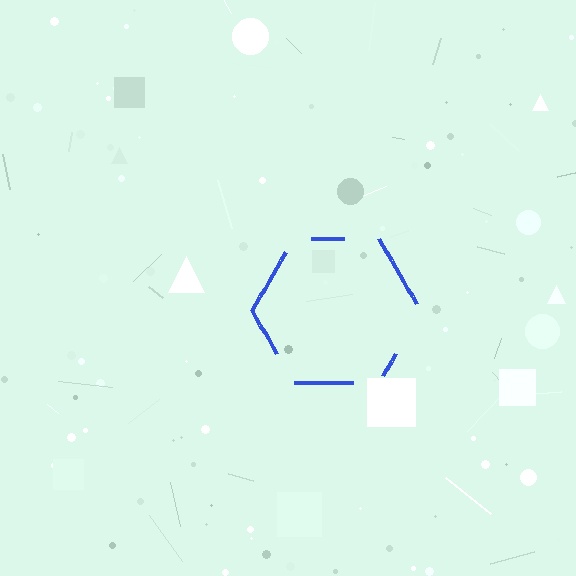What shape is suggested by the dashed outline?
The dashed outline suggests a hexagon.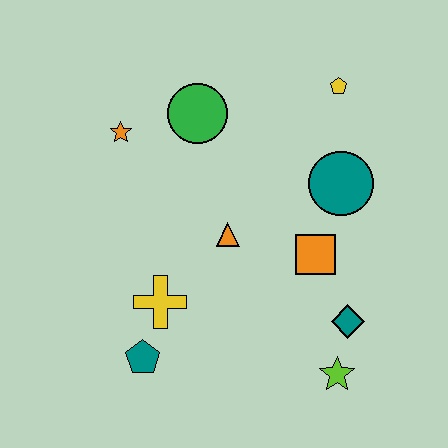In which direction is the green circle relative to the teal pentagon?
The green circle is above the teal pentagon.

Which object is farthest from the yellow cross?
The yellow pentagon is farthest from the yellow cross.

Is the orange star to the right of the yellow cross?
No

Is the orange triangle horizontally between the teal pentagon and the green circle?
No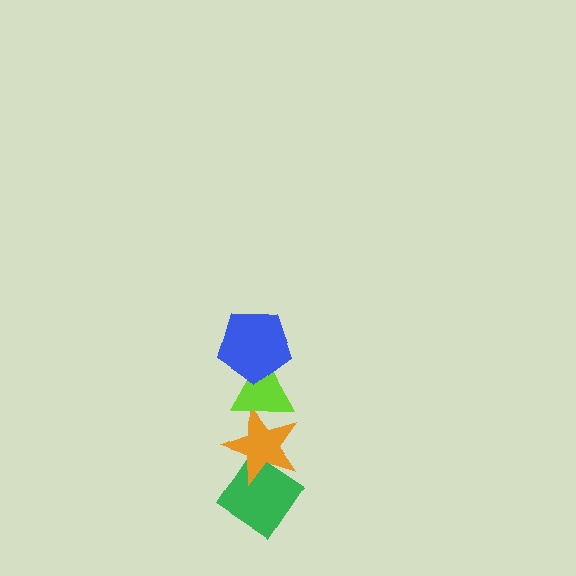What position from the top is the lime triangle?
The lime triangle is 2nd from the top.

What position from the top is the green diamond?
The green diamond is 4th from the top.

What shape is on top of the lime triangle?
The blue pentagon is on top of the lime triangle.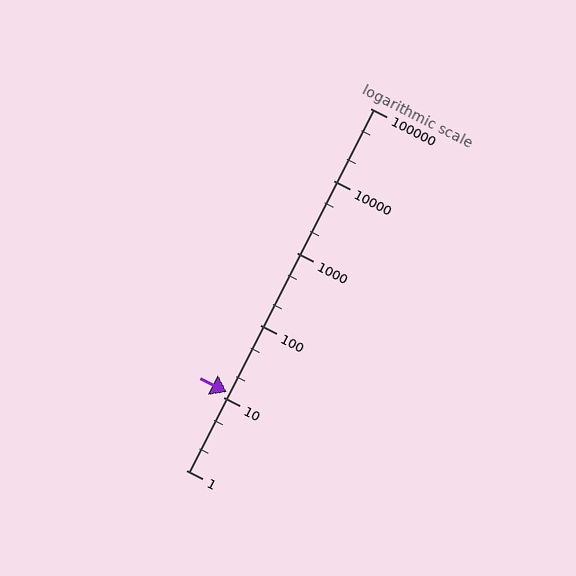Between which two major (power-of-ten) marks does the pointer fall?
The pointer is between 10 and 100.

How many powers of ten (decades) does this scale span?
The scale spans 5 decades, from 1 to 100000.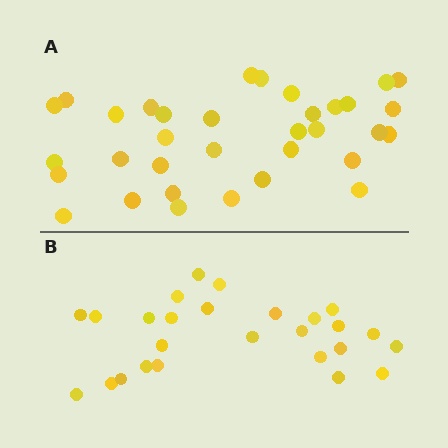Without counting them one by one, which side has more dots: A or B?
Region A (the top region) has more dots.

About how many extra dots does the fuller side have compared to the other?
Region A has roughly 8 or so more dots than region B.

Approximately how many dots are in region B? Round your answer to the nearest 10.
About 30 dots. (The exact count is 26, which rounds to 30.)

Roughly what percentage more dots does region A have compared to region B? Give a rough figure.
About 30% more.